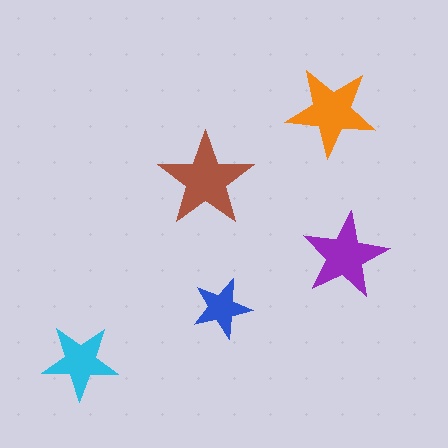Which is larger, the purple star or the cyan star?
The purple one.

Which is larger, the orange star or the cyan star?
The orange one.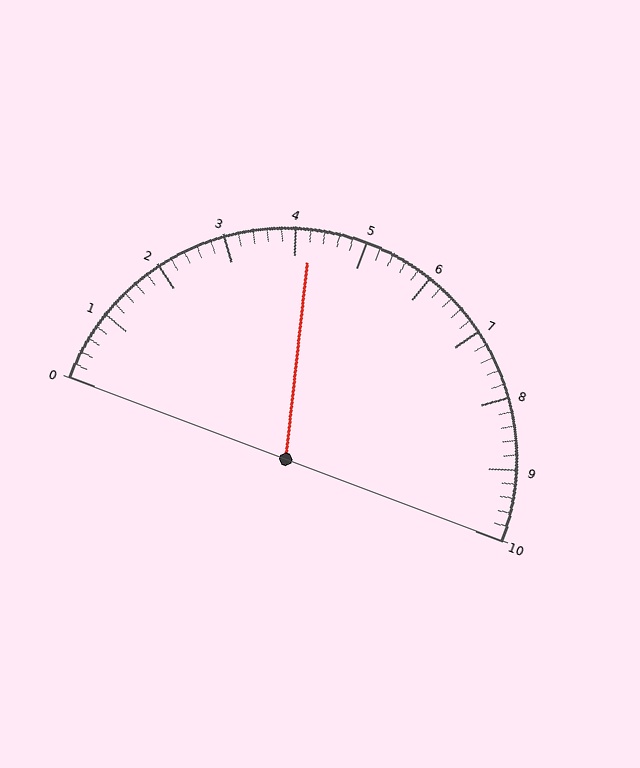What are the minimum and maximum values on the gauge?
The gauge ranges from 0 to 10.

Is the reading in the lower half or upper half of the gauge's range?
The reading is in the lower half of the range (0 to 10).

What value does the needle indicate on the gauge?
The needle indicates approximately 4.2.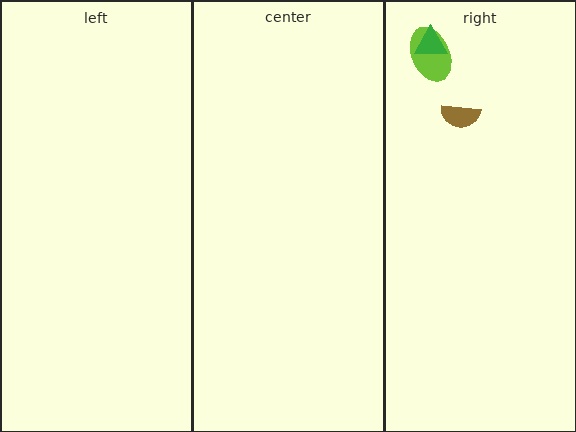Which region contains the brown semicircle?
The right region.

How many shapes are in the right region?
3.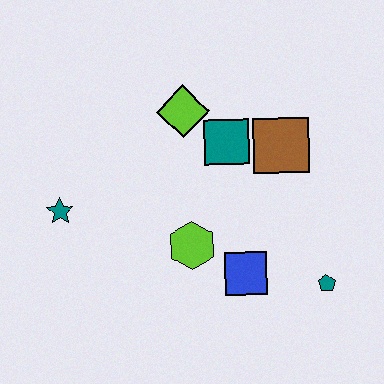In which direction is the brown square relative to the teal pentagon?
The brown square is above the teal pentagon.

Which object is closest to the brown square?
The teal square is closest to the brown square.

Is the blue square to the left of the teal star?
No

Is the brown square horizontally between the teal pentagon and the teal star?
Yes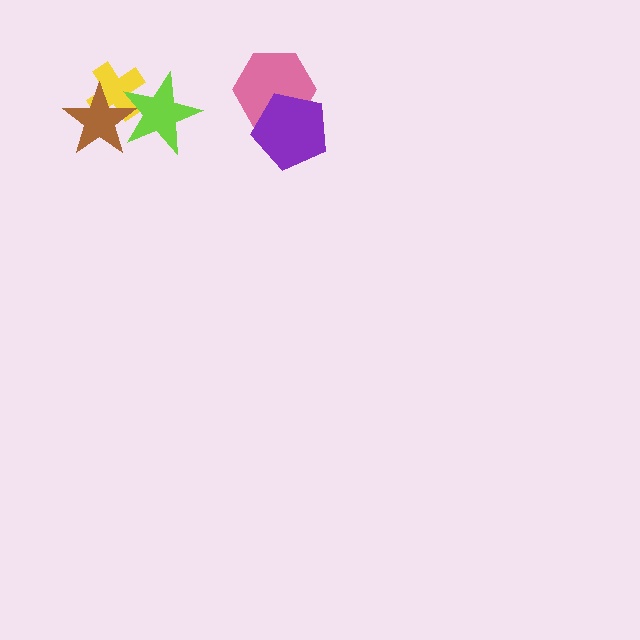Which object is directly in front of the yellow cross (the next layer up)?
The lime star is directly in front of the yellow cross.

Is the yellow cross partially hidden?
Yes, it is partially covered by another shape.